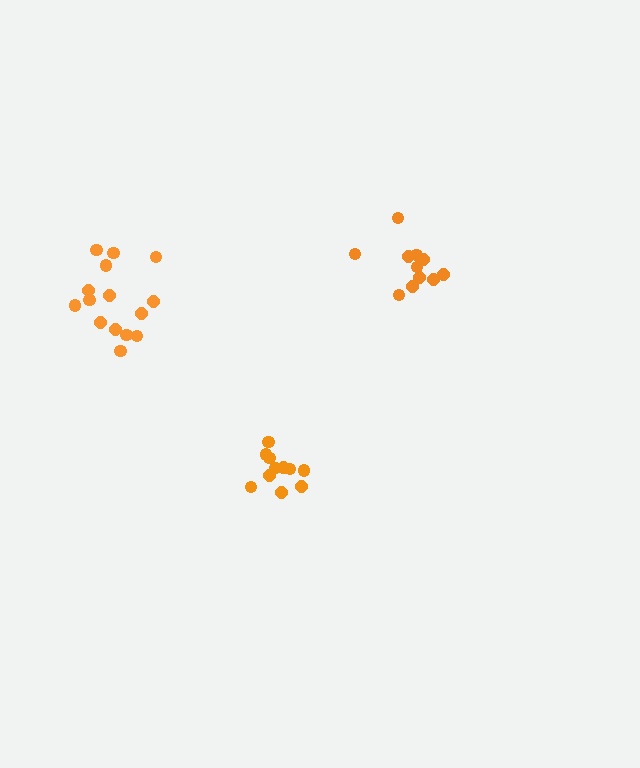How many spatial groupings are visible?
There are 3 spatial groupings.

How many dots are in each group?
Group 1: 11 dots, Group 2: 11 dots, Group 3: 15 dots (37 total).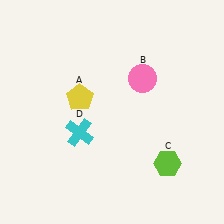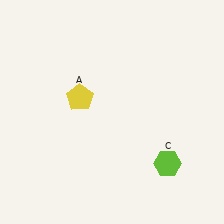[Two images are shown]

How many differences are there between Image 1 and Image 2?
There are 2 differences between the two images.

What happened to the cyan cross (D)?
The cyan cross (D) was removed in Image 2. It was in the bottom-left area of Image 1.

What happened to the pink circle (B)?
The pink circle (B) was removed in Image 2. It was in the top-right area of Image 1.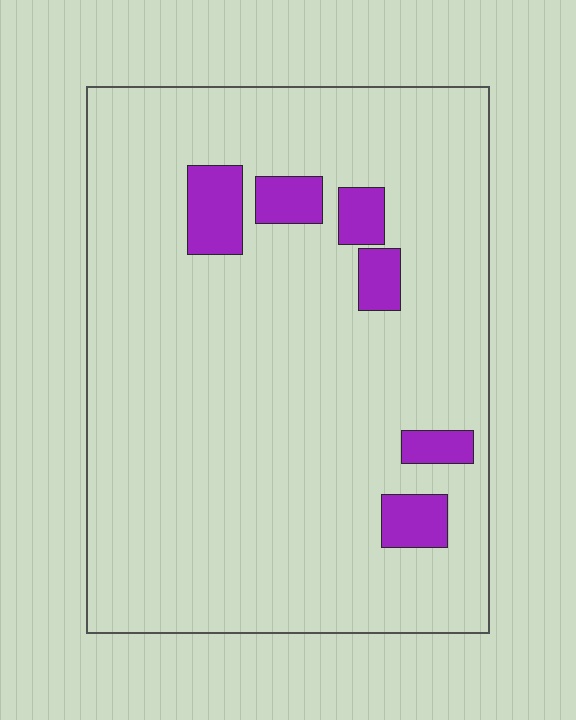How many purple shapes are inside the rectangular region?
6.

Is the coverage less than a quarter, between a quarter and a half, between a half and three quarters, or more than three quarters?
Less than a quarter.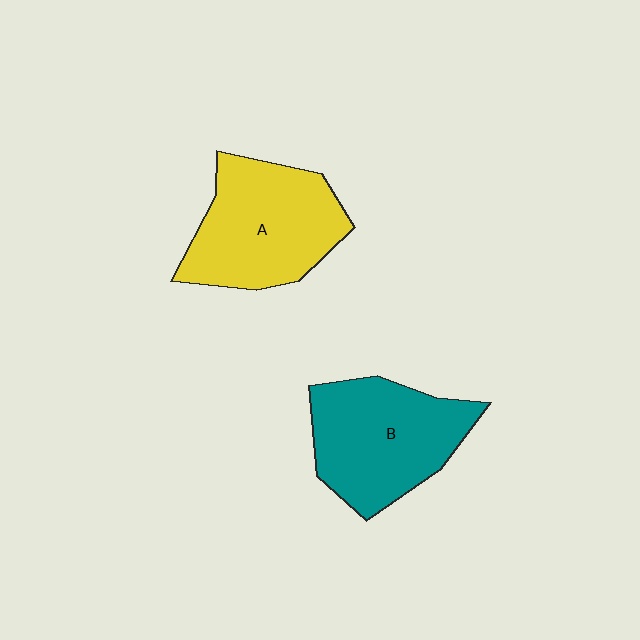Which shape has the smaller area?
Shape B (teal).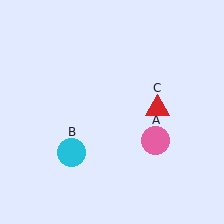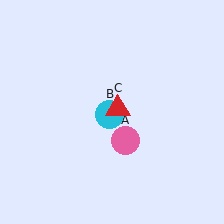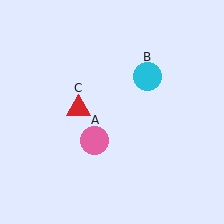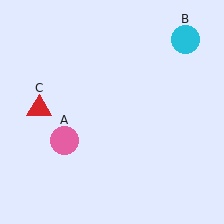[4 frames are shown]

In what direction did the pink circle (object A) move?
The pink circle (object A) moved left.